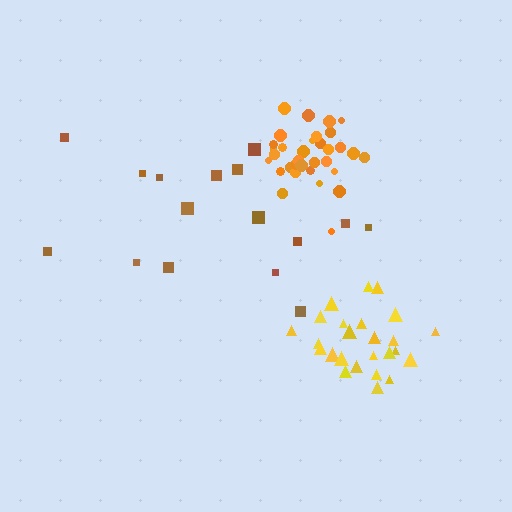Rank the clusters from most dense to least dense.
orange, yellow, brown.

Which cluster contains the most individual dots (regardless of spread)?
Orange (35).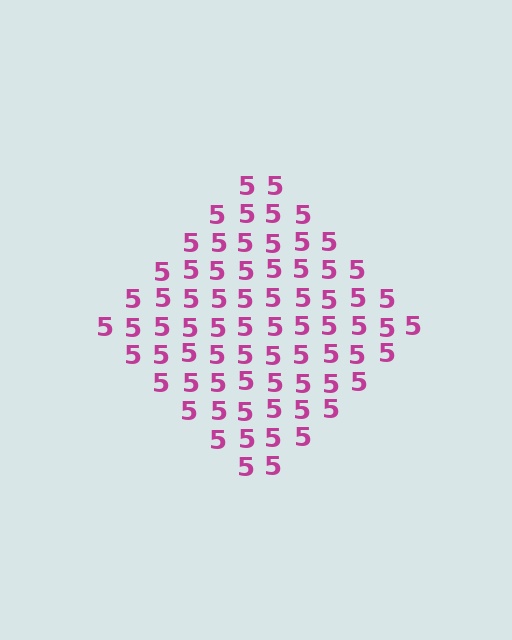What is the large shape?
The large shape is a diamond.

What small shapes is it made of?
It is made of small digit 5's.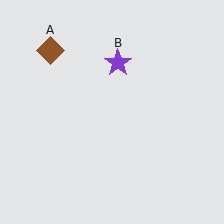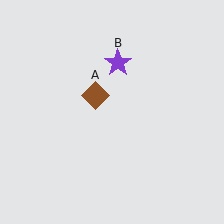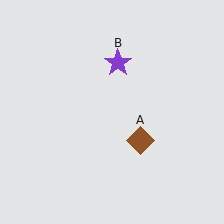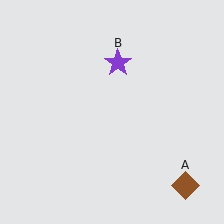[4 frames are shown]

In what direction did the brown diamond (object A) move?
The brown diamond (object A) moved down and to the right.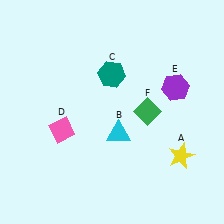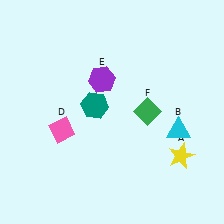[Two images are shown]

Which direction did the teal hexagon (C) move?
The teal hexagon (C) moved down.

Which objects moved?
The objects that moved are: the cyan triangle (B), the teal hexagon (C), the purple hexagon (E).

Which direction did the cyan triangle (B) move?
The cyan triangle (B) moved right.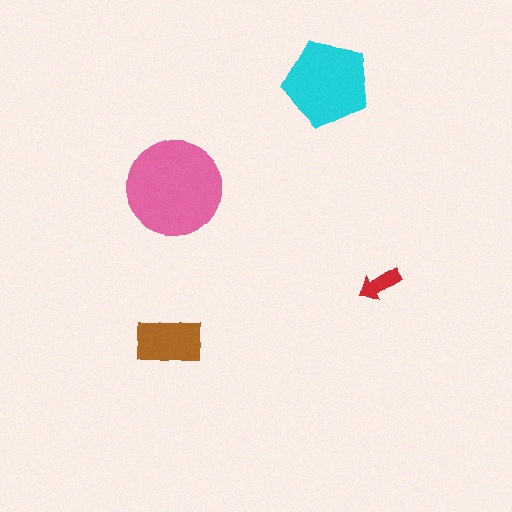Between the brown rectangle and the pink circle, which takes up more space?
The pink circle.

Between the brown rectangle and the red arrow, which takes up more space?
The brown rectangle.